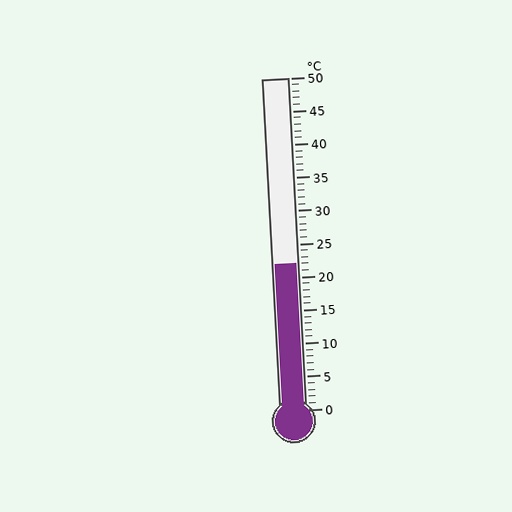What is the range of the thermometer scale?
The thermometer scale ranges from 0°C to 50°C.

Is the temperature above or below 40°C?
The temperature is below 40°C.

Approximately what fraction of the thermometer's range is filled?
The thermometer is filled to approximately 45% of its range.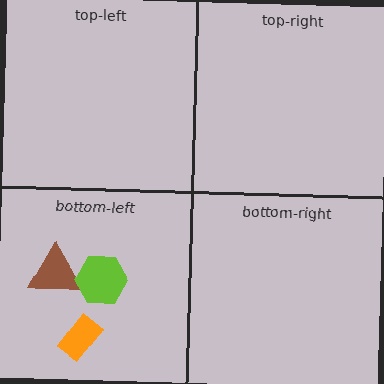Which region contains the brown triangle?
The bottom-left region.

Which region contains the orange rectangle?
The bottom-left region.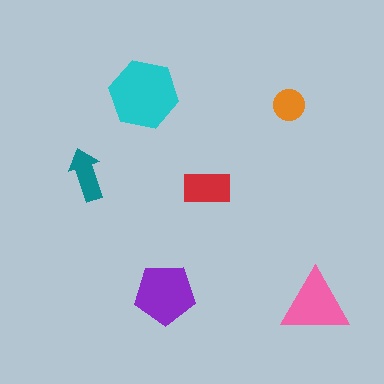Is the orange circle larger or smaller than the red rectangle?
Smaller.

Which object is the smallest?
The orange circle.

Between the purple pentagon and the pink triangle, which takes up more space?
The purple pentagon.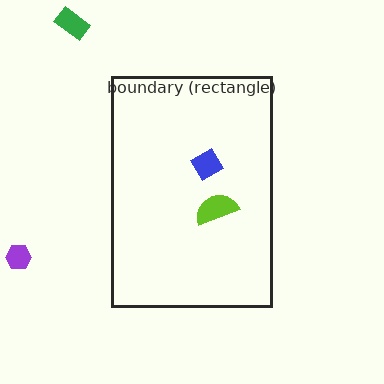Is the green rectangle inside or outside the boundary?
Outside.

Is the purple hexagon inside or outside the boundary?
Outside.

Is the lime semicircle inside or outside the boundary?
Inside.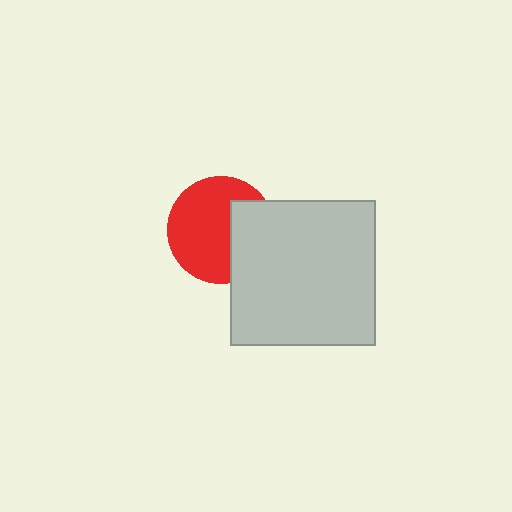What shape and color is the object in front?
The object in front is a light gray square.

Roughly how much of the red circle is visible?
Most of it is visible (roughly 66%).